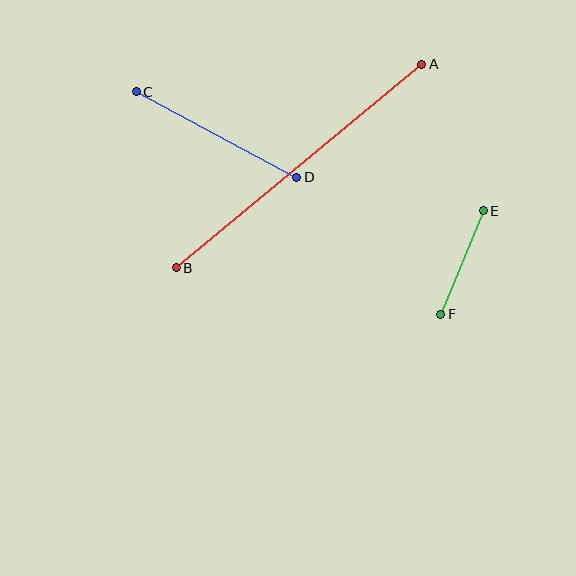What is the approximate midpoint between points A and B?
The midpoint is at approximately (299, 166) pixels.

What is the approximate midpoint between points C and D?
The midpoint is at approximately (216, 135) pixels.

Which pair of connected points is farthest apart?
Points A and B are farthest apart.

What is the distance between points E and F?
The distance is approximately 112 pixels.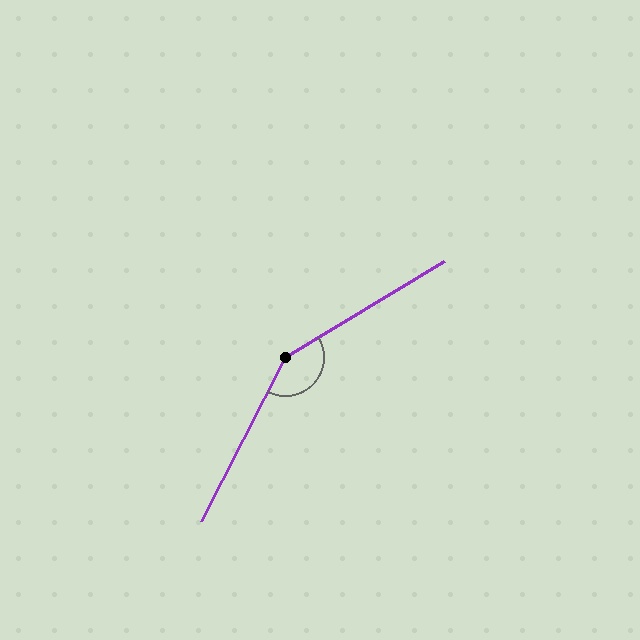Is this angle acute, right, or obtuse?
It is obtuse.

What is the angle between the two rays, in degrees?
Approximately 148 degrees.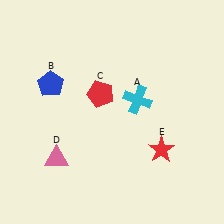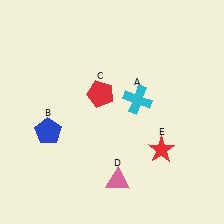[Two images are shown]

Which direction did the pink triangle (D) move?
The pink triangle (D) moved right.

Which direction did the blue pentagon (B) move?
The blue pentagon (B) moved down.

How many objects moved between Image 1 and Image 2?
2 objects moved between the two images.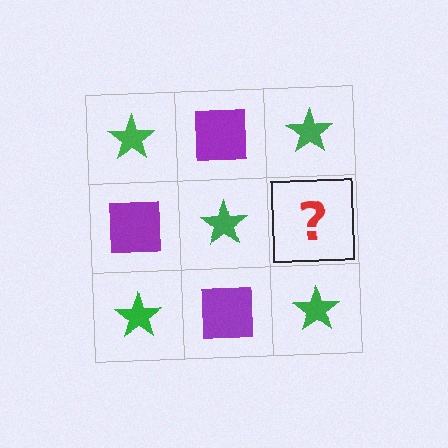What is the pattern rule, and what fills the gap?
The rule is that it alternates green star and purple square in a checkerboard pattern. The gap should be filled with a purple square.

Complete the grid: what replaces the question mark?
The question mark should be replaced with a purple square.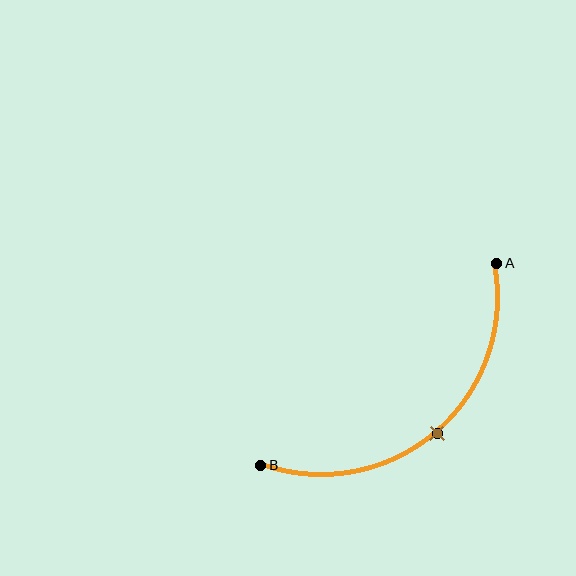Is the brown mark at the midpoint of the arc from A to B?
Yes. The brown mark lies on the arc at equal arc-length from both A and B — it is the arc midpoint.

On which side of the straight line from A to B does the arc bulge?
The arc bulges below and to the right of the straight line connecting A and B.